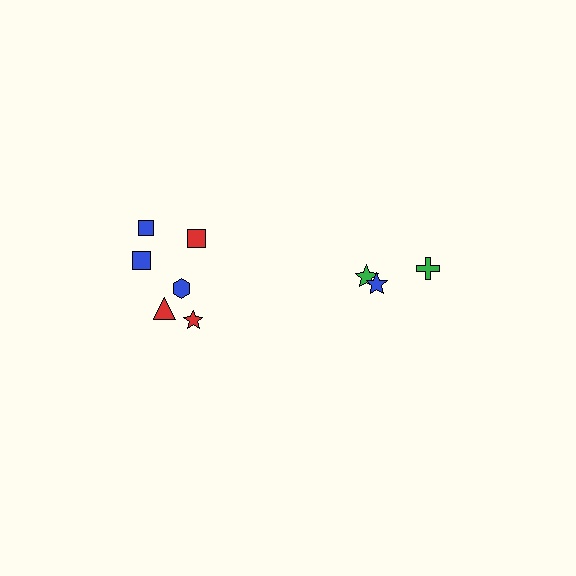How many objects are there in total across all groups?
There are 9 objects.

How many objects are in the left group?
There are 6 objects.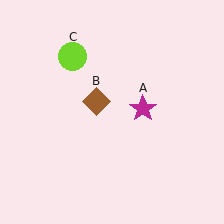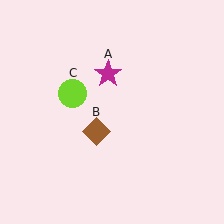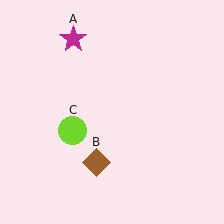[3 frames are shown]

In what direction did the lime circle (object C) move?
The lime circle (object C) moved down.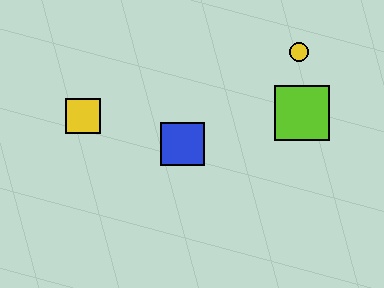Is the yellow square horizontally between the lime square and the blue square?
No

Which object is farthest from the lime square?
The yellow square is farthest from the lime square.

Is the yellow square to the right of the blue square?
No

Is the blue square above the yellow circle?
No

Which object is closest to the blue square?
The yellow square is closest to the blue square.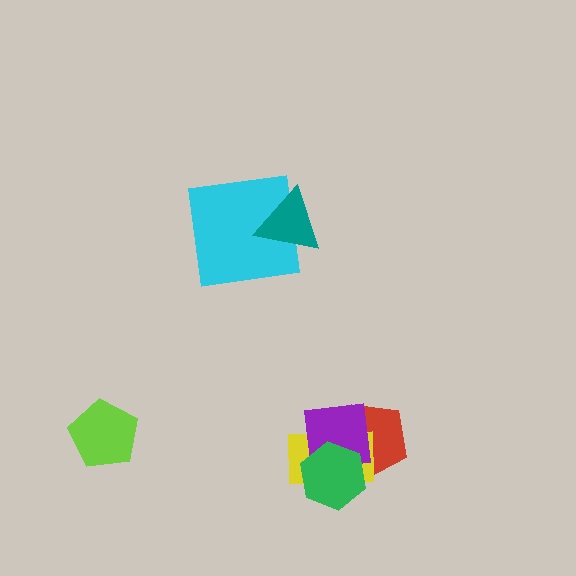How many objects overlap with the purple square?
3 objects overlap with the purple square.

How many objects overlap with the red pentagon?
3 objects overlap with the red pentagon.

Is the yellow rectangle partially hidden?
Yes, it is partially covered by another shape.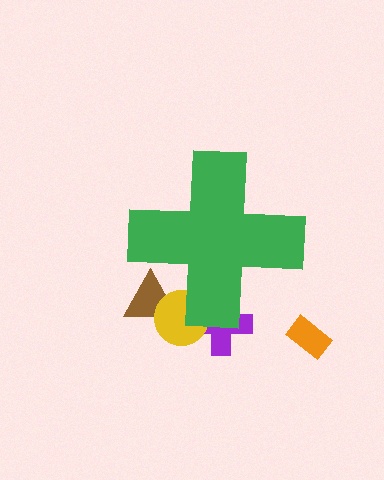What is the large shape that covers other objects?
A green cross.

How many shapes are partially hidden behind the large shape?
3 shapes are partially hidden.